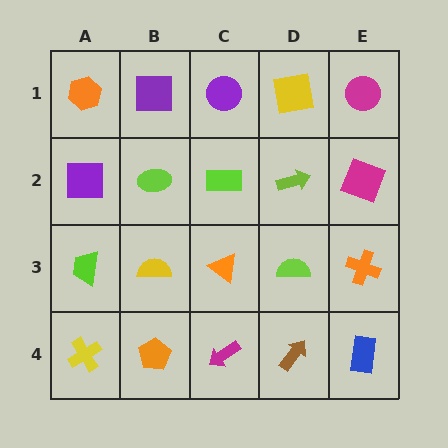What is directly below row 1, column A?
A purple square.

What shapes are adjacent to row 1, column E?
A magenta square (row 2, column E), a yellow square (row 1, column D).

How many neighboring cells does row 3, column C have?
4.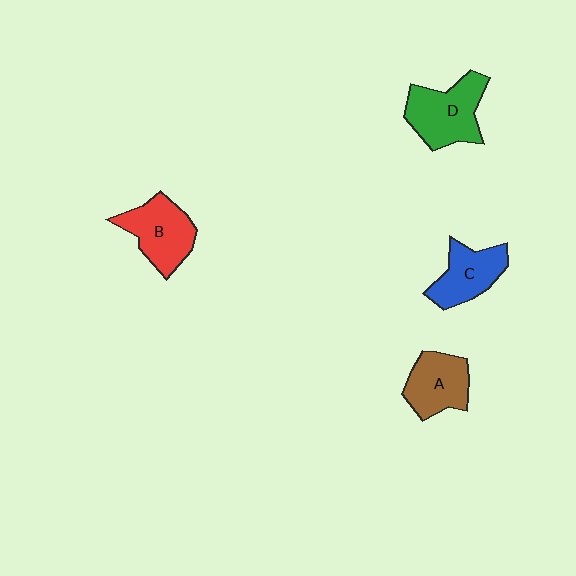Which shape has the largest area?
Shape D (green).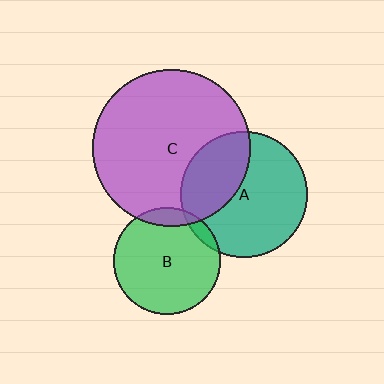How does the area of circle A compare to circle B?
Approximately 1.4 times.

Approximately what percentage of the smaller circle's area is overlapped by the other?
Approximately 5%.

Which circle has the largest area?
Circle C (purple).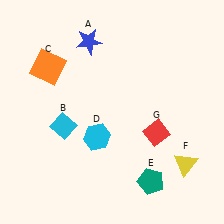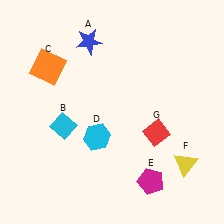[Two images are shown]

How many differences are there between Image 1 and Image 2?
There is 1 difference between the two images.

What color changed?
The pentagon (E) changed from teal in Image 1 to magenta in Image 2.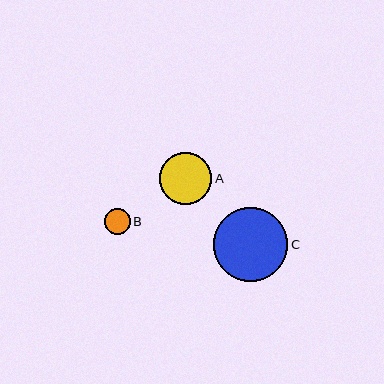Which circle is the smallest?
Circle B is the smallest with a size of approximately 26 pixels.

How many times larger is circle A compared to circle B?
Circle A is approximately 2.0 times the size of circle B.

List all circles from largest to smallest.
From largest to smallest: C, A, B.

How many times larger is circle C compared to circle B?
Circle C is approximately 2.9 times the size of circle B.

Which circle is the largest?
Circle C is the largest with a size of approximately 74 pixels.